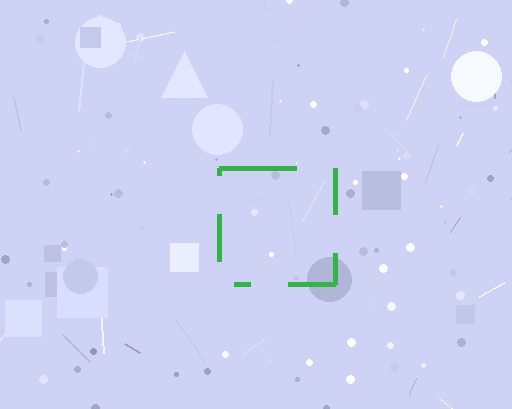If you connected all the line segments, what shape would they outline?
They would outline a square.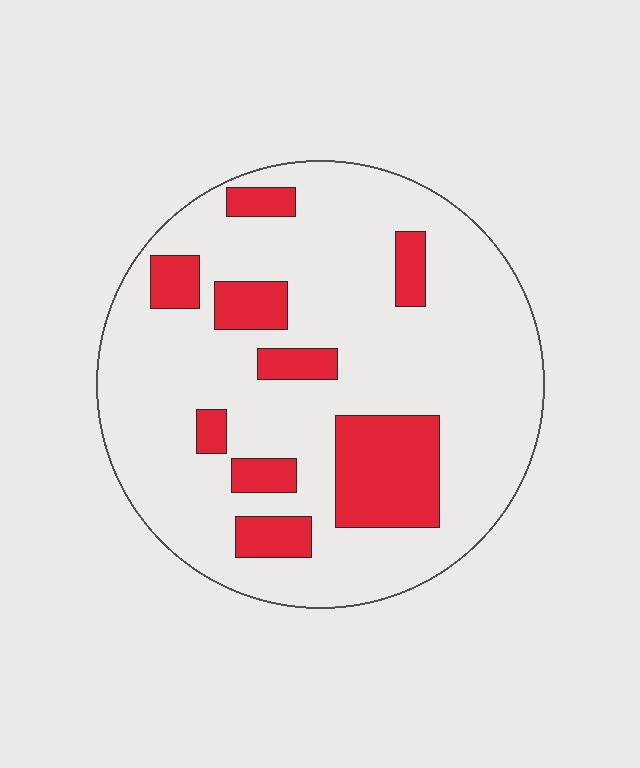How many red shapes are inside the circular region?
9.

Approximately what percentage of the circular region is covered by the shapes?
Approximately 20%.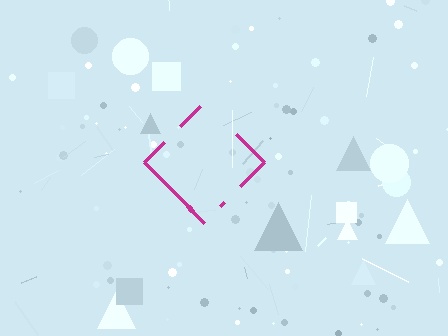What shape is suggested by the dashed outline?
The dashed outline suggests a diamond.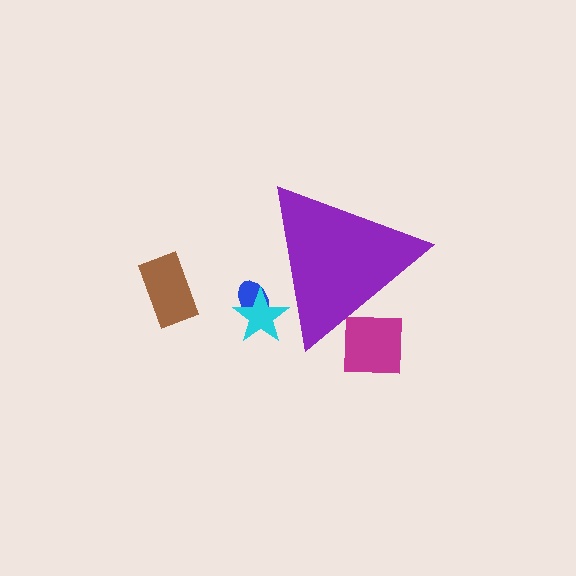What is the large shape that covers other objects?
A purple triangle.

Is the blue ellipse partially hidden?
Yes, the blue ellipse is partially hidden behind the purple triangle.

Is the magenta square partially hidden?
Yes, the magenta square is partially hidden behind the purple triangle.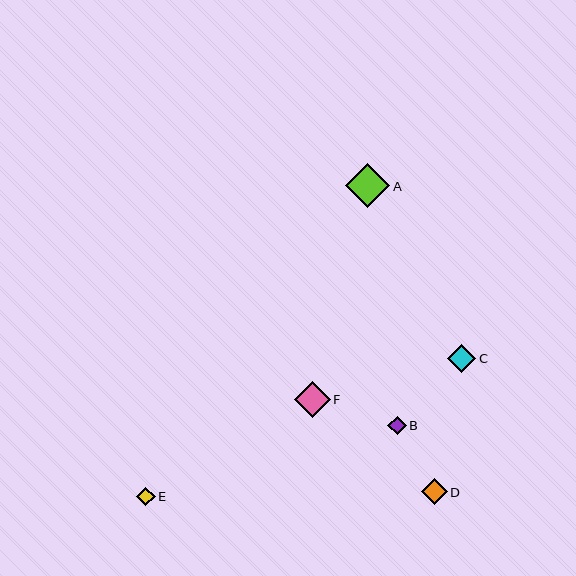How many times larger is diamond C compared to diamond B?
Diamond C is approximately 1.5 times the size of diamond B.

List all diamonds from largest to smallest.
From largest to smallest: A, F, C, D, E, B.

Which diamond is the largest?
Diamond A is the largest with a size of approximately 44 pixels.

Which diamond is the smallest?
Diamond B is the smallest with a size of approximately 18 pixels.